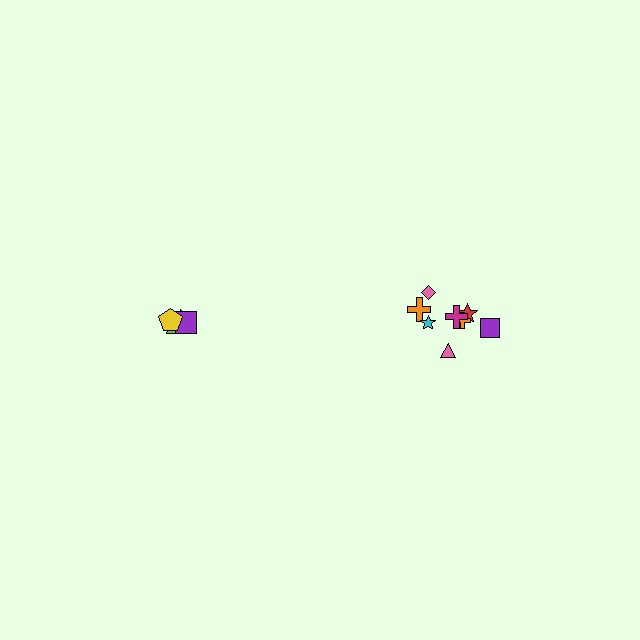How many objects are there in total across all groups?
There are 12 objects.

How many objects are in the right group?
There are 8 objects.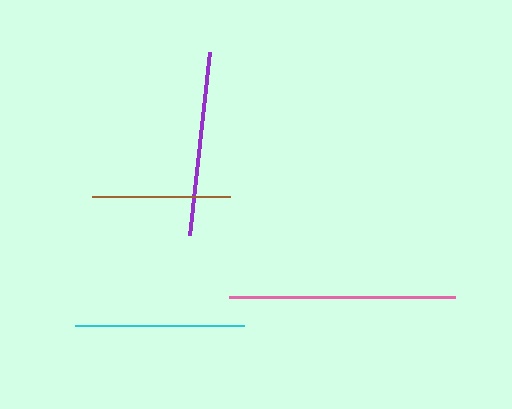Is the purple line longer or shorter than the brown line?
The purple line is longer than the brown line.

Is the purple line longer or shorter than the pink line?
The pink line is longer than the purple line.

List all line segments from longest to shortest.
From longest to shortest: pink, purple, cyan, brown.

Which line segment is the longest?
The pink line is the longest at approximately 227 pixels.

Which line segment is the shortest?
The brown line is the shortest at approximately 138 pixels.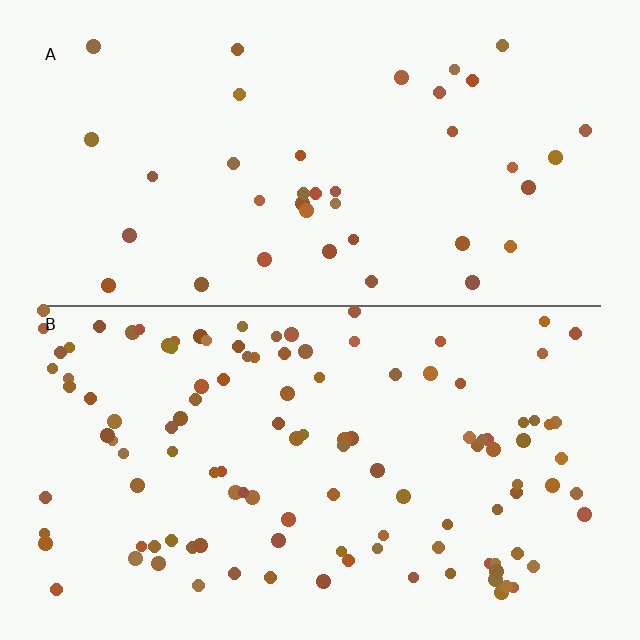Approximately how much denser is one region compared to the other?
Approximately 3.0× — region B over region A.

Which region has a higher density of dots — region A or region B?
B (the bottom).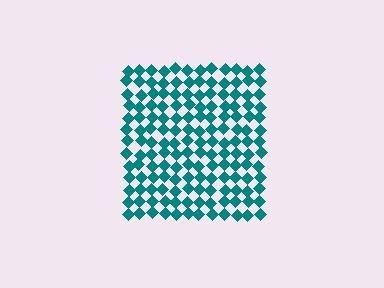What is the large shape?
The large shape is a square.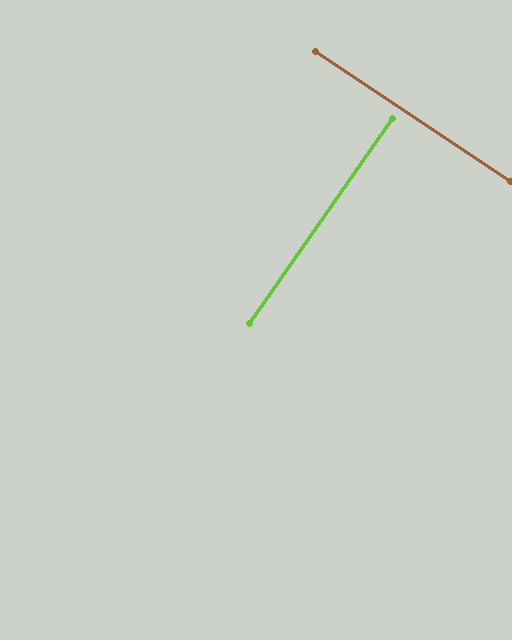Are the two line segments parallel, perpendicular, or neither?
Perpendicular — they meet at approximately 89°.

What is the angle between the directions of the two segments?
Approximately 89 degrees.